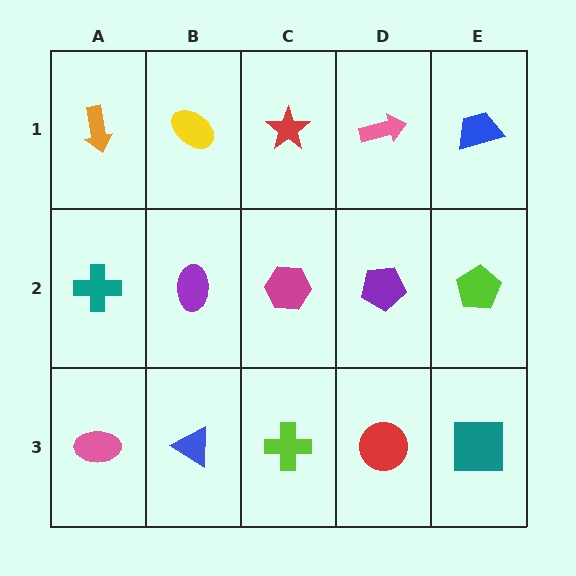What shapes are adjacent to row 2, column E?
A blue trapezoid (row 1, column E), a teal square (row 3, column E), a purple pentagon (row 2, column D).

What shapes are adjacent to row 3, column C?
A magenta hexagon (row 2, column C), a blue triangle (row 3, column B), a red circle (row 3, column D).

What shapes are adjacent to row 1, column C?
A magenta hexagon (row 2, column C), a yellow ellipse (row 1, column B), a pink arrow (row 1, column D).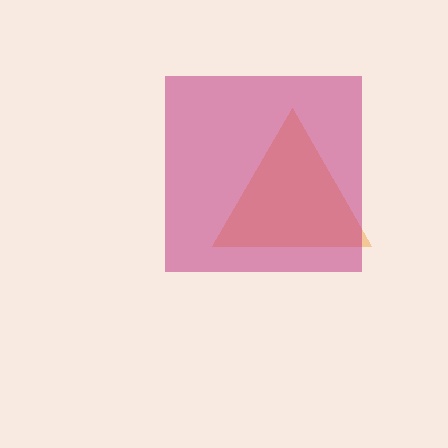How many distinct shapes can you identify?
There are 2 distinct shapes: an orange triangle, a magenta square.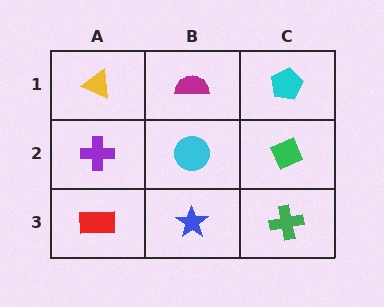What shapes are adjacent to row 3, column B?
A cyan circle (row 2, column B), a red rectangle (row 3, column A), a green cross (row 3, column C).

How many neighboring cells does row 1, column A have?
2.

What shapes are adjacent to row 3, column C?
A green diamond (row 2, column C), a blue star (row 3, column B).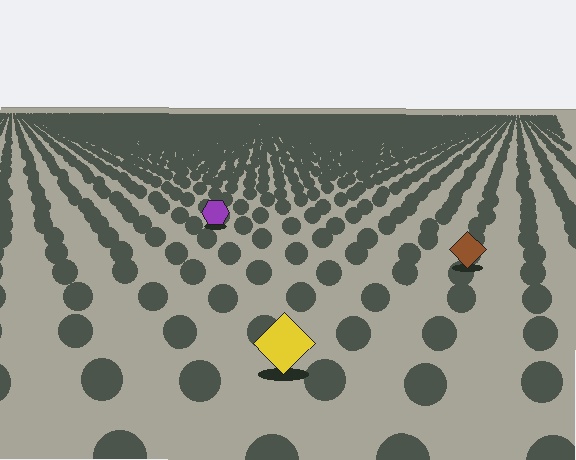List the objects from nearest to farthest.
From nearest to farthest: the yellow diamond, the brown diamond, the purple hexagon.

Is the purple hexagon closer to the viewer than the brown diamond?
No. The brown diamond is closer — you can tell from the texture gradient: the ground texture is coarser near it.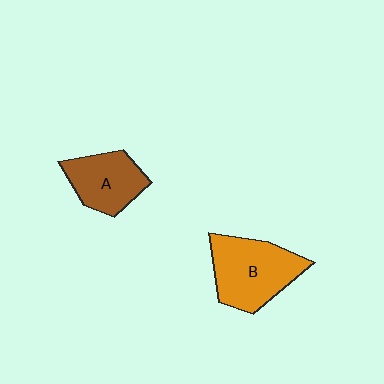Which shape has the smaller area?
Shape A (brown).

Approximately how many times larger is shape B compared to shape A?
Approximately 1.4 times.